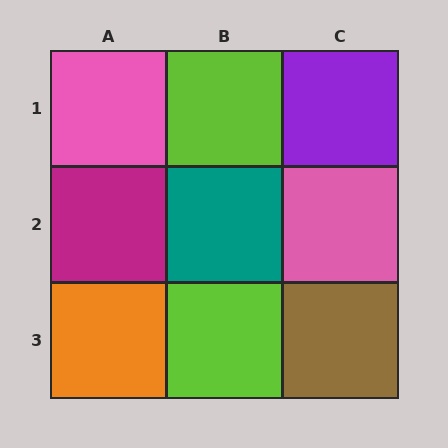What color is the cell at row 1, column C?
Purple.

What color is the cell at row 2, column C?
Pink.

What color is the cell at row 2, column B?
Teal.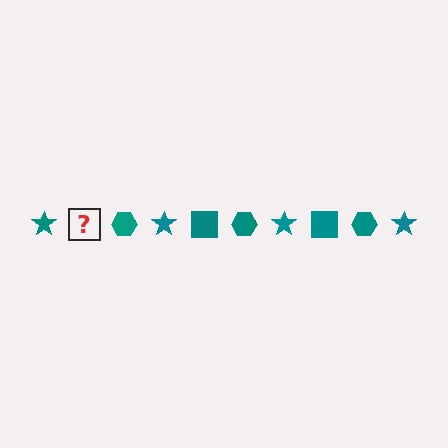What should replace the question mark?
The question mark should be replaced with a teal square.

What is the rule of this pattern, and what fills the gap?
The rule is that the pattern cycles through star, square, hexagon shapes in teal. The gap should be filled with a teal square.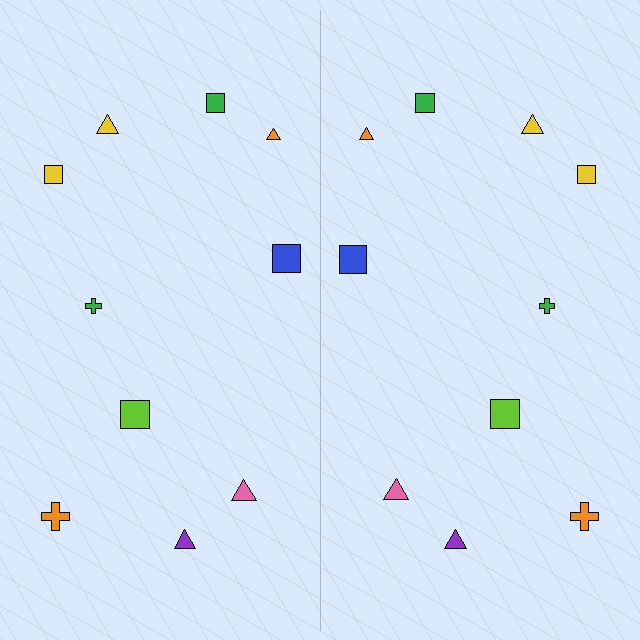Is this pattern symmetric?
Yes, this pattern has bilateral (reflection) symmetry.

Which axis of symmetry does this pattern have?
The pattern has a vertical axis of symmetry running through the center of the image.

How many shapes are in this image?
There are 20 shapes in this image.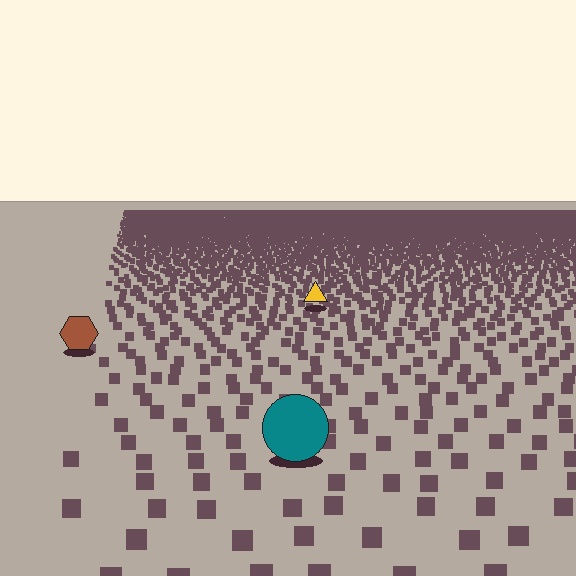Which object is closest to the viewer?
The teal circle is closest. The texture marks near it are larger and more spread out.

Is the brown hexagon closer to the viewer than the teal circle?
No. The teal circle is closer — you can tell from the texture gradient: the ground texture is coarser near it.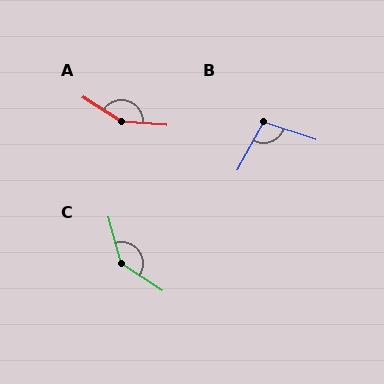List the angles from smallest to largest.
B (100°), C (138°), A (151°).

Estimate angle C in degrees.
Approximately 138 degrees.